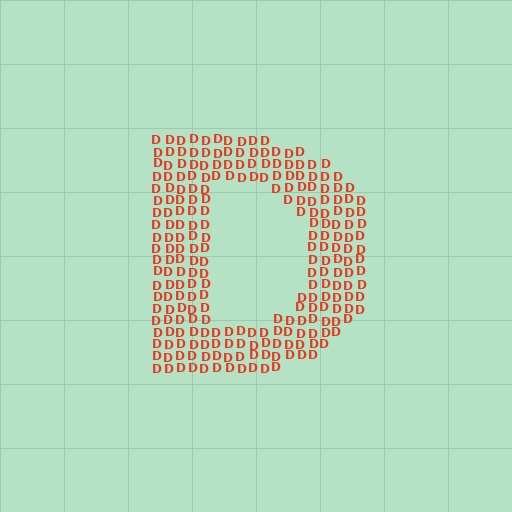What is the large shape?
The large shape is the letter D.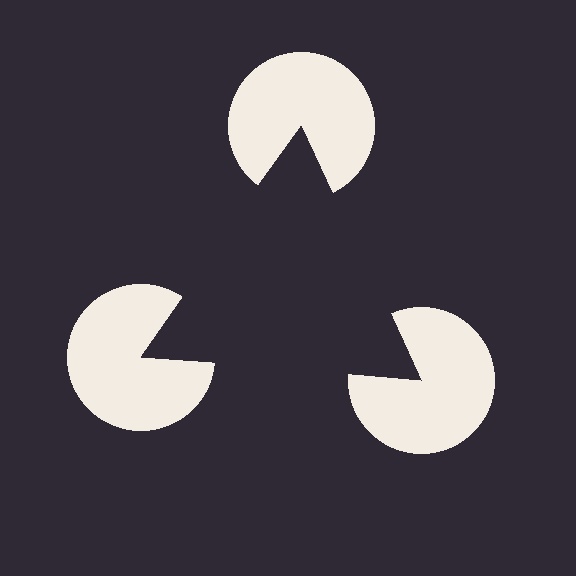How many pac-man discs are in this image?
There are 3 — one at each vertex of the illusory triangle.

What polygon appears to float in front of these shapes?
An illusory triangle — its edges are inferred from the aligned wedge cuts in the pac-man discs, not physically drawn.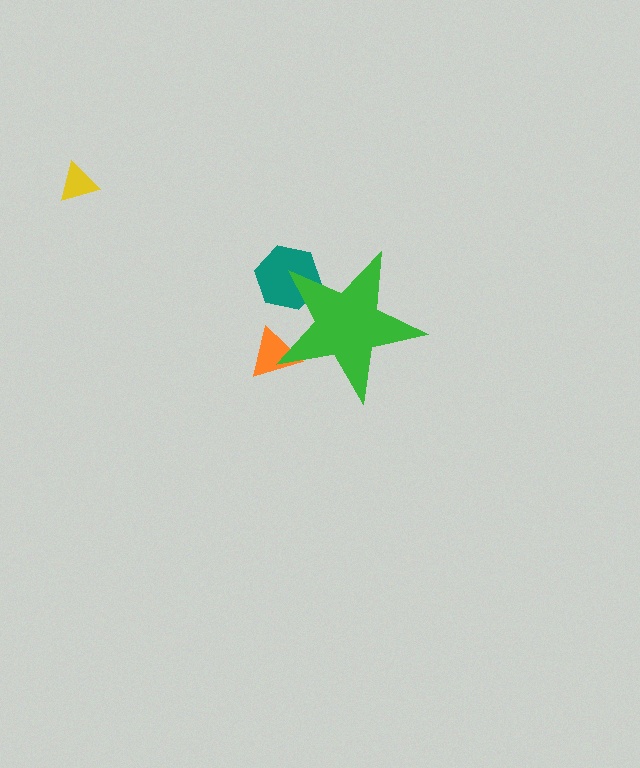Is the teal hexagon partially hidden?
Yes, the teal hexagon is partially hidden behind the green star.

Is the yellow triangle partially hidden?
No, the yellow triangle is fully visible.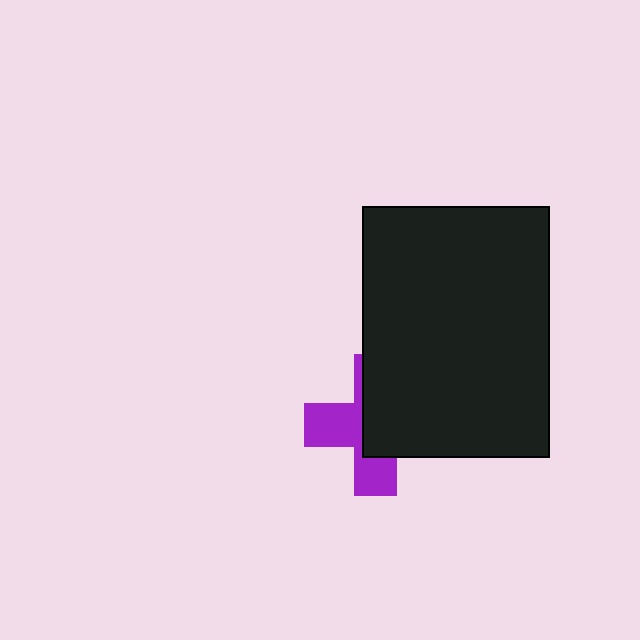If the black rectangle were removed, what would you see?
You would see the complete purple cross.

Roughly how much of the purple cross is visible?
A small part of it is visible (roughly 44%).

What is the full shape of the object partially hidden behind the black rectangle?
The partially hidden object is a purple cross.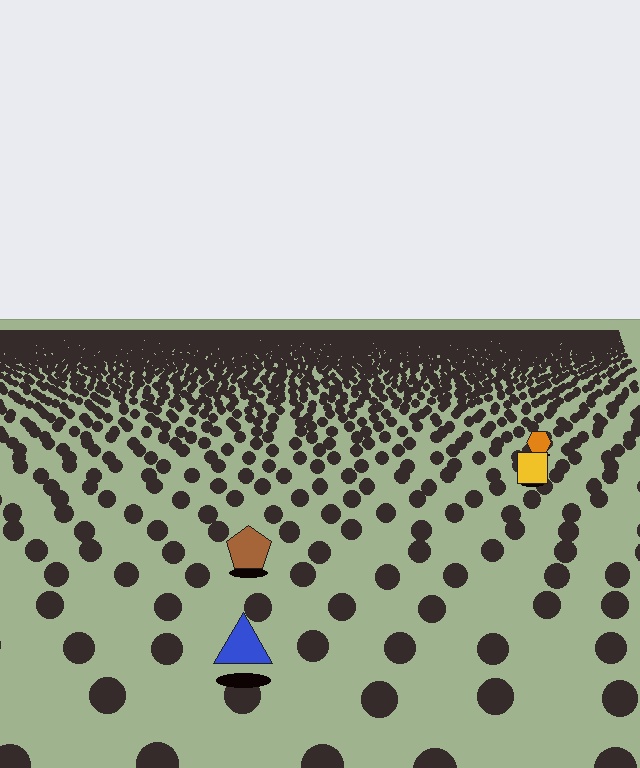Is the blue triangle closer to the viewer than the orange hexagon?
Yes. The blue triangle is closer — you can tell from the texture gradient: the ground texture is coarser near it.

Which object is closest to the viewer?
The blue triangle is closest. The texture marks near it are larger and more spread out.